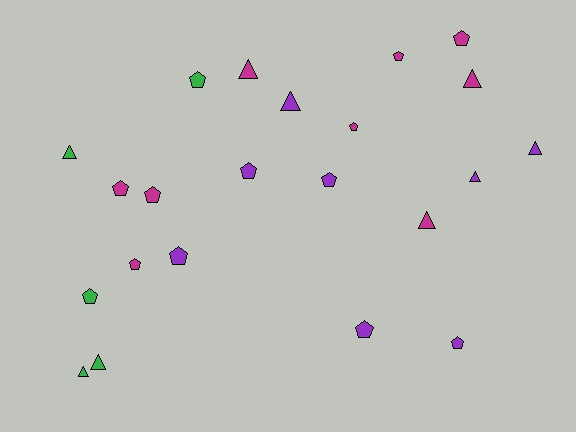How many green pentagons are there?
There are 2 green pentagons.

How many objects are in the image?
There are 22 objects.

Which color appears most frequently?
Magenta, with 9 objects.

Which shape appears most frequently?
Pentagon, with 13 objects.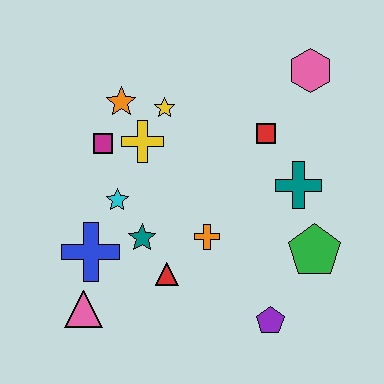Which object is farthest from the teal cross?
The pink triangle is farthest from the teal cross.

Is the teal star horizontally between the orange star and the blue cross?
No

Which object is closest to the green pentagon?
The teal cross is closest to the green pentagon.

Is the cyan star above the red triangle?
Yes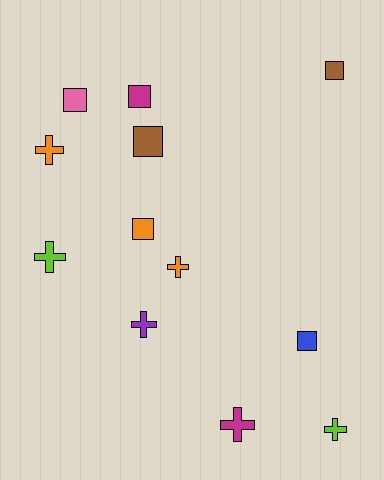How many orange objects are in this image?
There are 3 orange objects.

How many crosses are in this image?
There are 6 crosses.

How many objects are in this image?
There are 12 objects.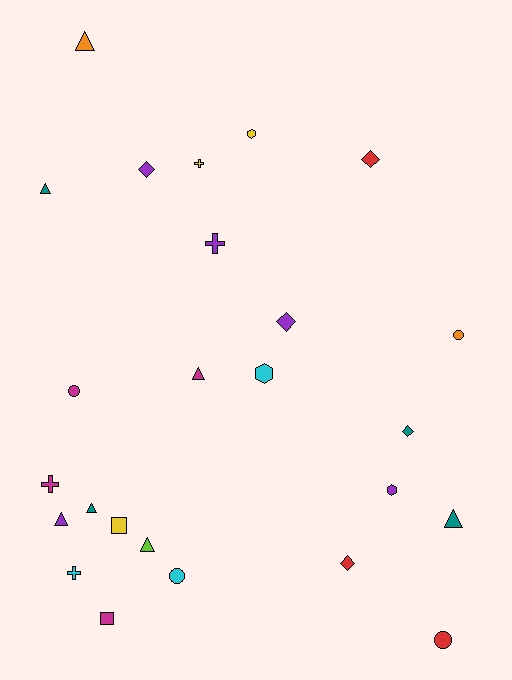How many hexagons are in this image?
There are 3 hexagons.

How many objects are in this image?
There are 25 objects.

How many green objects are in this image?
There are no green objects.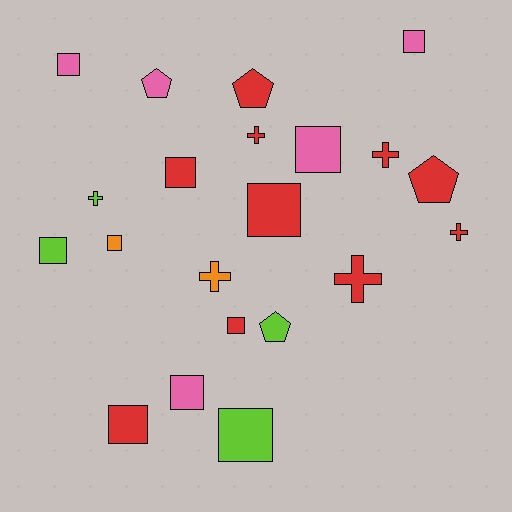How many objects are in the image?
There are 21 objects.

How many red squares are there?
There are 4 red squares.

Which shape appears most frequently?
Square, with 11 objects.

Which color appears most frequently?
Red, with 10 objects.